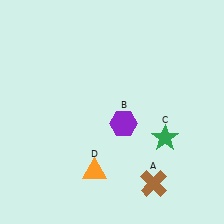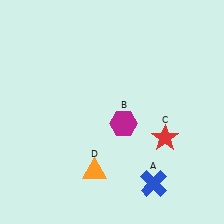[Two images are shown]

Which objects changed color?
A changed from brown to blue. B changed from purple to magenta. C changed from green to red.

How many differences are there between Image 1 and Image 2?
There are 3 differences between the two images.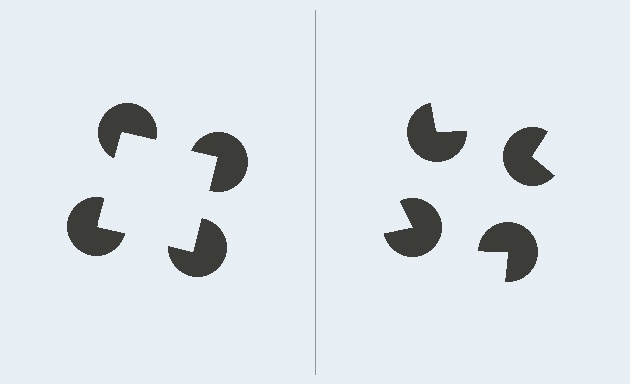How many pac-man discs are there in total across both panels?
8 — 4 on each side.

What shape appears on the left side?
An illusory square.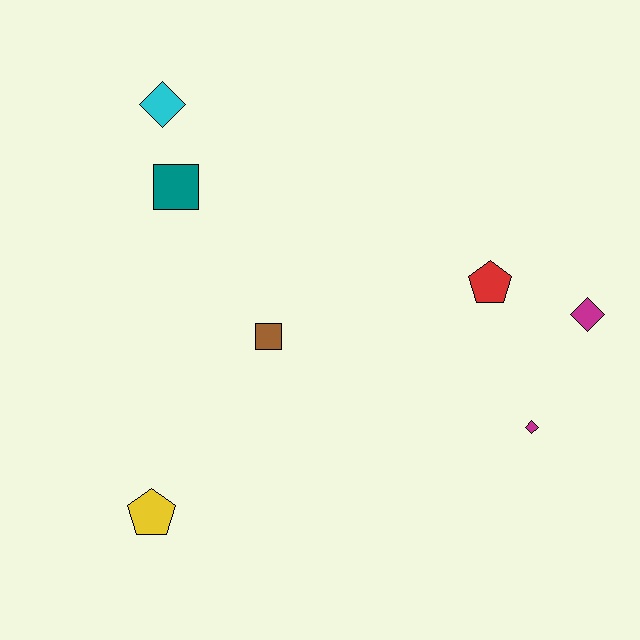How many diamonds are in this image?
There are 3 diamonds.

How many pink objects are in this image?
There are no pink objects.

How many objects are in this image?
There are 7 objects.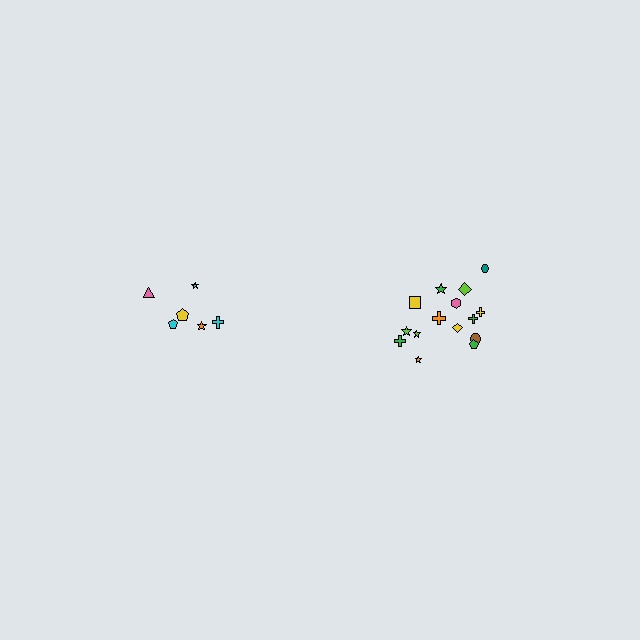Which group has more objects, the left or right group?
The right group.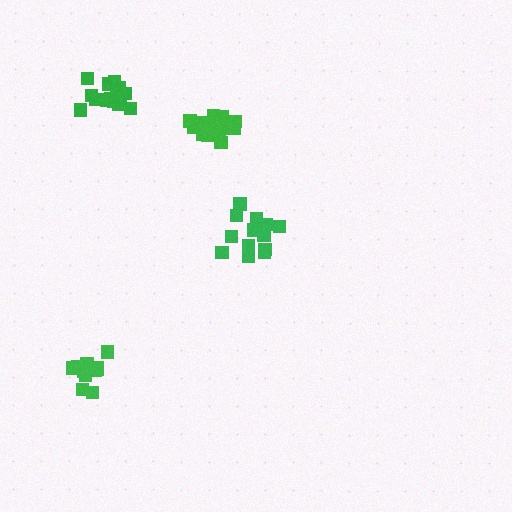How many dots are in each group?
Group 1: 13 dots, Group 2: 16 dots, Group 3: 15 dots, Group 4: 12 dots (56 total).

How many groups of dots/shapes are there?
There are 4 groups.